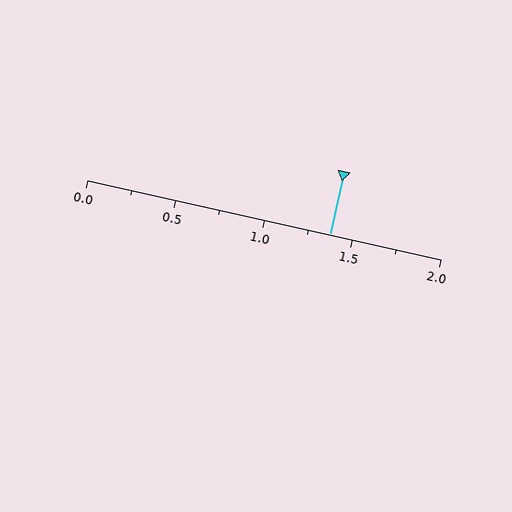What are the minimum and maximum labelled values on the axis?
The axis runs from 0.0 to 2.0.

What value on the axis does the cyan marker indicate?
The marker indicates approximately 1.38.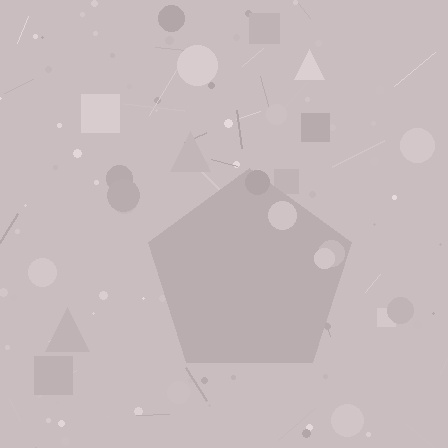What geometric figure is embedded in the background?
A pentagon is embedded in the background.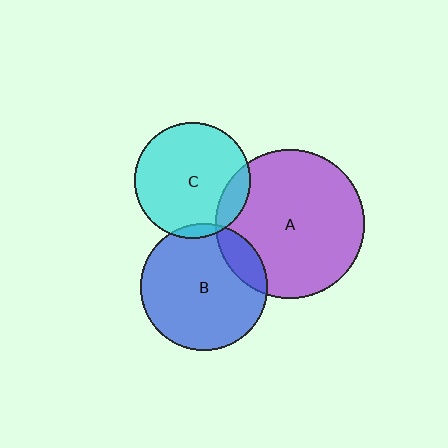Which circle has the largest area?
Circle A (purple).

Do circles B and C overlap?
Yes.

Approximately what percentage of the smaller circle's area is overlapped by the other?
Approximately 5%.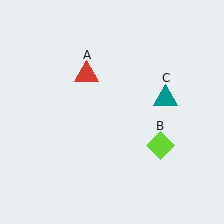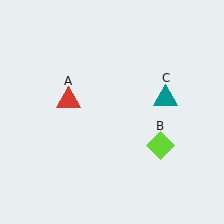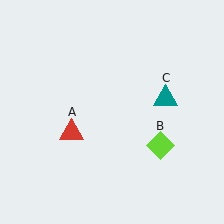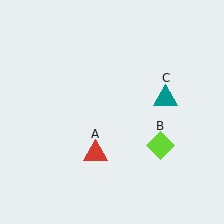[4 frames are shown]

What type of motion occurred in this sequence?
The red triangle (object A) rotated counterclockwise around the center of the scene.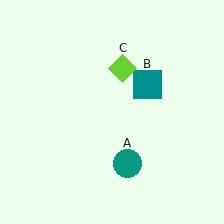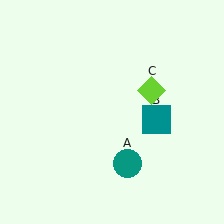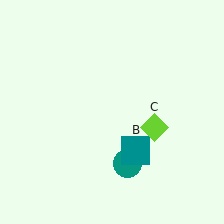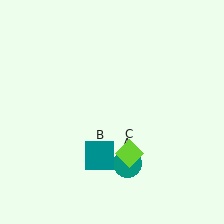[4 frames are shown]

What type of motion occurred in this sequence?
The teal square (object B), lime diamond (object C) rotated clockwise around the center of the scene.